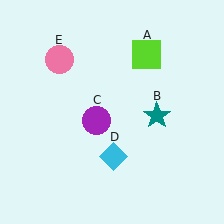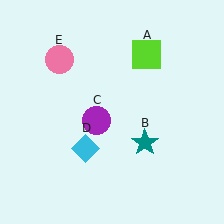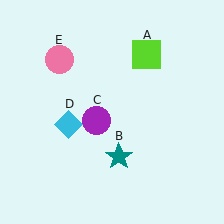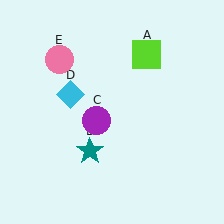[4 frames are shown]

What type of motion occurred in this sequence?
The teal star (object B), cyan diamond (object D) rotated clockwise around the center of the scene.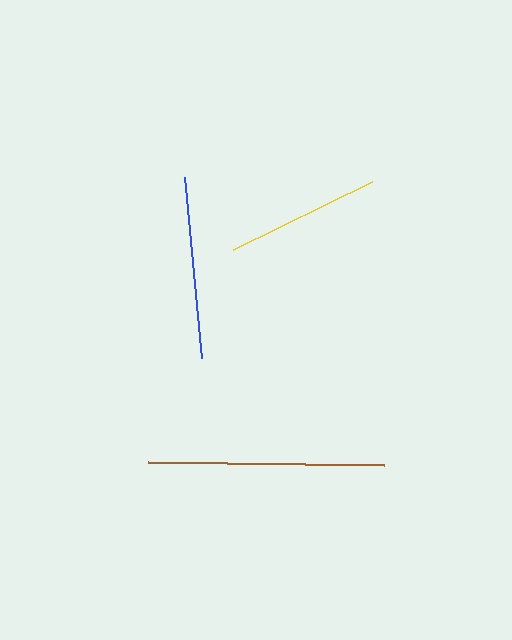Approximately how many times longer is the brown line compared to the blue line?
The brown line is approximately 1.3 times the length of the blue line.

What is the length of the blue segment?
The blue segment is approximately 181 pixels long.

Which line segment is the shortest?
The yellow line is the shortest at approximately 154 pixels.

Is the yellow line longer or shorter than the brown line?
The brown line is longer than the yellow line.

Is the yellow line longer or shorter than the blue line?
The blue line is longer than the yellow line.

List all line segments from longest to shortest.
From longest to shortest: brown, blue, yellow.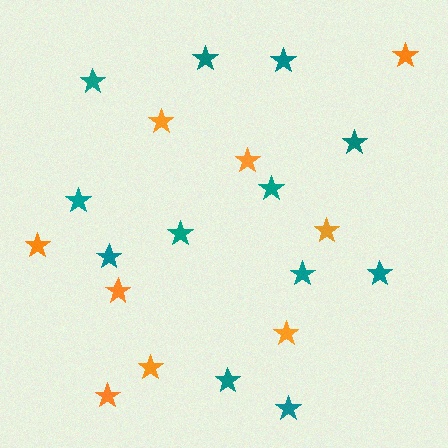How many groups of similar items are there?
There are 2 groups: one group of teal stars (12) and one group of orange stars (9).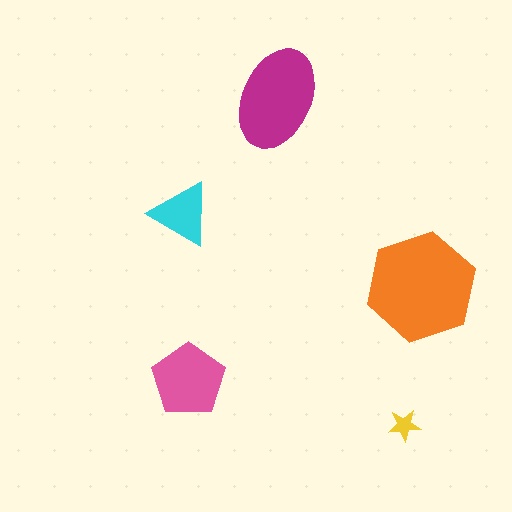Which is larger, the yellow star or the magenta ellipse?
The magenta ellipse.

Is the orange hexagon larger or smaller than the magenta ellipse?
Larger.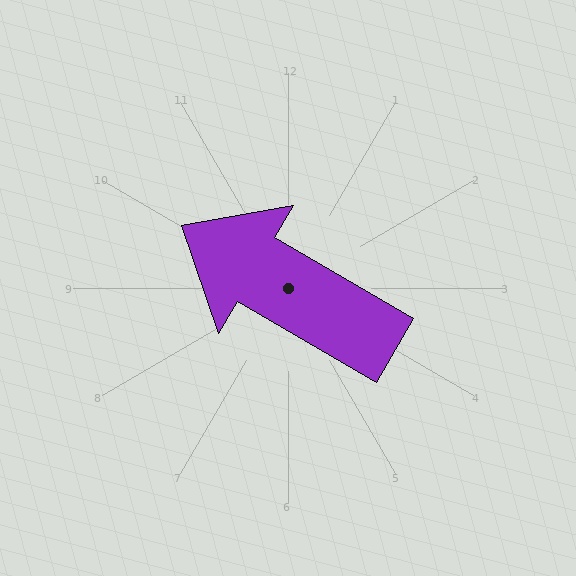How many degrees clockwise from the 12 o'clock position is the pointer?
Approximately 300 degrees.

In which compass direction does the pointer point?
Northwest.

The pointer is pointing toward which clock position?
Roughly 10 o'clock.